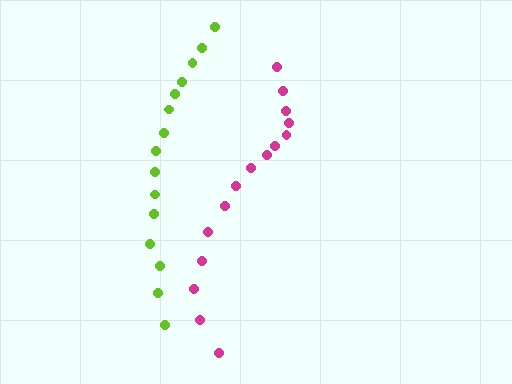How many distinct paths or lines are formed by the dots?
There are 2 distinct paths.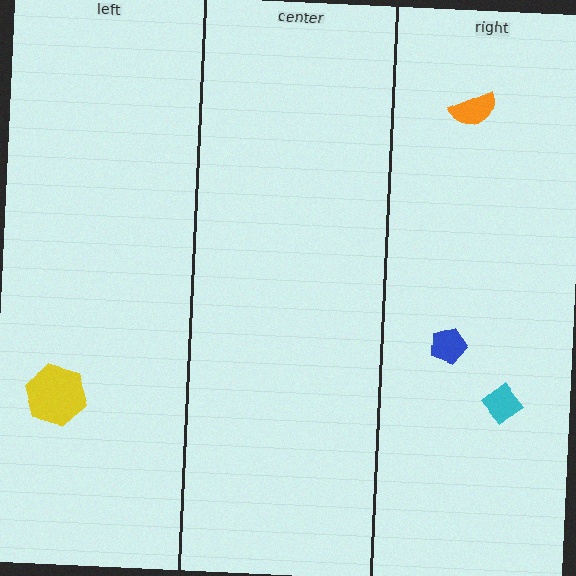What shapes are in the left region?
The yellow hexagon.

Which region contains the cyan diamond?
The right region.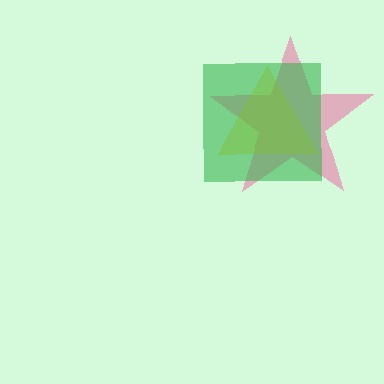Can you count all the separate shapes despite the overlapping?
Yes, there are 3 separate shapes.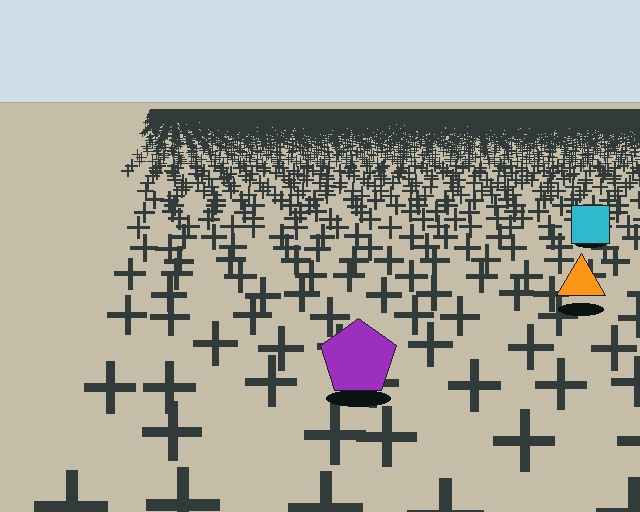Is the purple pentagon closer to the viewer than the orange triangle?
Yes. The purple pentagon is closer — you can tell from the texture gradient: the ground texture is coarser near it.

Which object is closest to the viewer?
The purple pentagon is closest. The texture marks near it are larger and more spread out.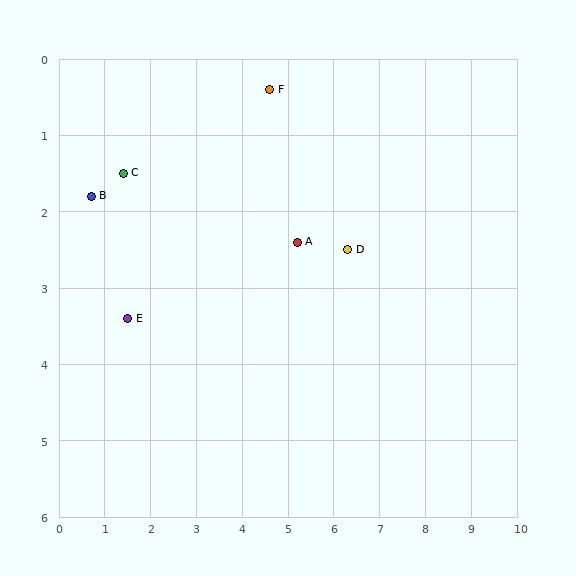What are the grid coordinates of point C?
Point C is at approximately (1.4, 1.5).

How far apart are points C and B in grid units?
Points C and B are about 0.8 grid units apart.